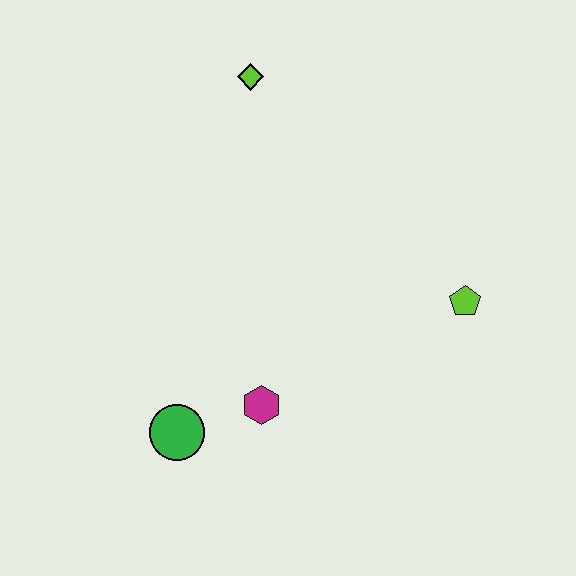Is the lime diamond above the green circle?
Yes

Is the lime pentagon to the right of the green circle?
Yes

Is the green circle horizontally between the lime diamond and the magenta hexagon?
No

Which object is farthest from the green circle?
The lime diamond is farthest from the green circle.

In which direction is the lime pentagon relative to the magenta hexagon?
The lime pentagon is to the right of the magenta hexagon.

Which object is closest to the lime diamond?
The lime pentagon is closest to the lime diamond.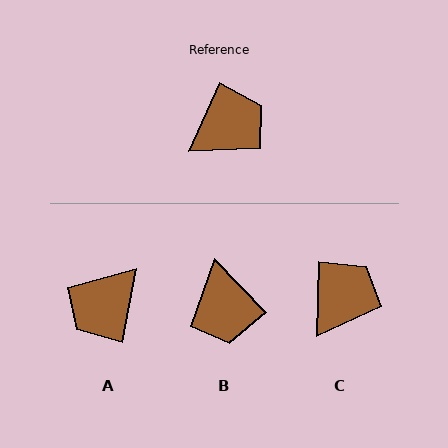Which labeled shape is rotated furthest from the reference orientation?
A, about 166 degrees away.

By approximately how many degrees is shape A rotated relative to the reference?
Approximately 166 degrees clockwise.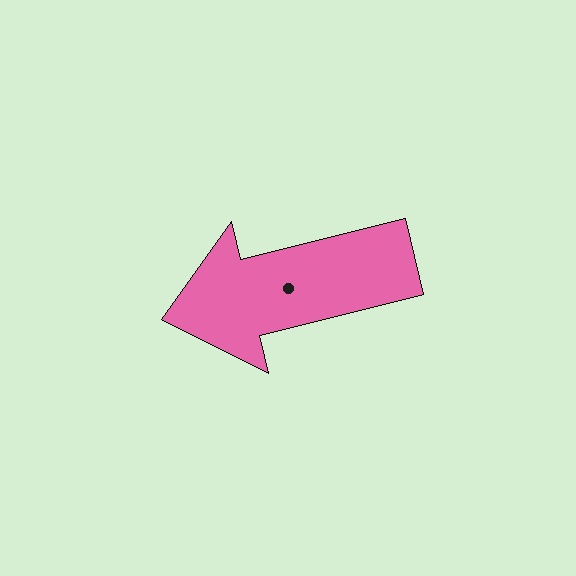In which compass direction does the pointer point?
West.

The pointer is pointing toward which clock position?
Roughly 9 o'clock.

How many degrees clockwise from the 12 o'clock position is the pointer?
Approximately 256 degrees.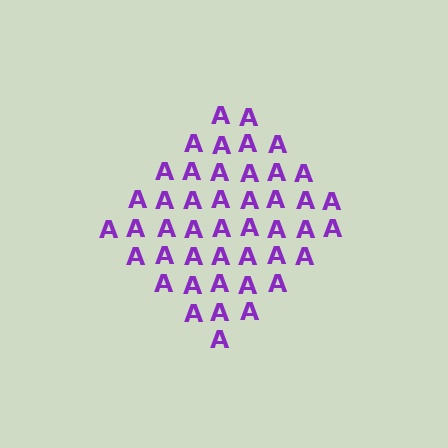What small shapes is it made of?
It is made of small letter A's.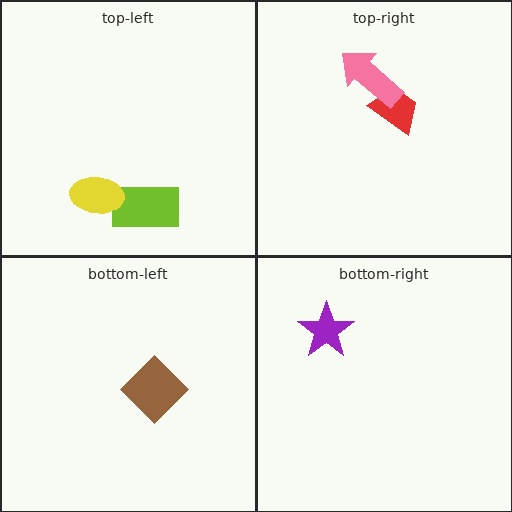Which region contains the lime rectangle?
The top-left region.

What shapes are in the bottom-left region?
The brown diamond.